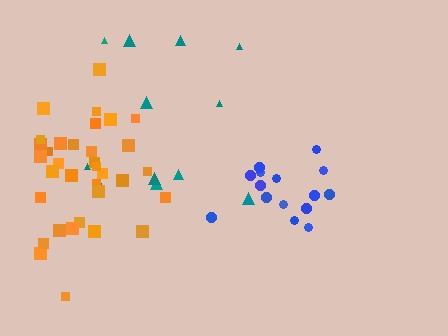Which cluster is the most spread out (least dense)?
Teal.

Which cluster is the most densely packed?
Blue.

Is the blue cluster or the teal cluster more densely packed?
Blue.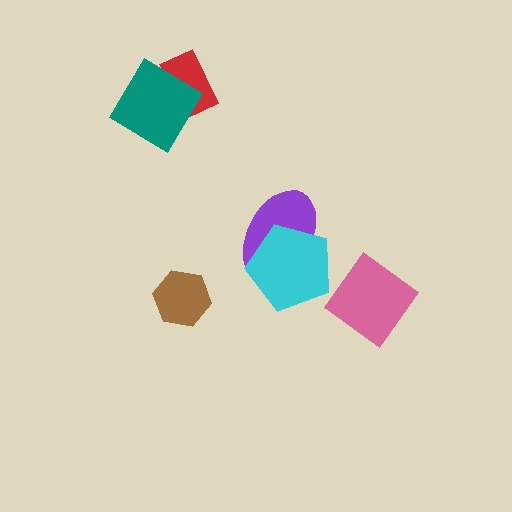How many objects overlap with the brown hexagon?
0 objects overlap with the brown hexagon.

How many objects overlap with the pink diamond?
0 objects overlap with the pink diamond.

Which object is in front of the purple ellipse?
The cyan pentagon is in front of the purple ellipse.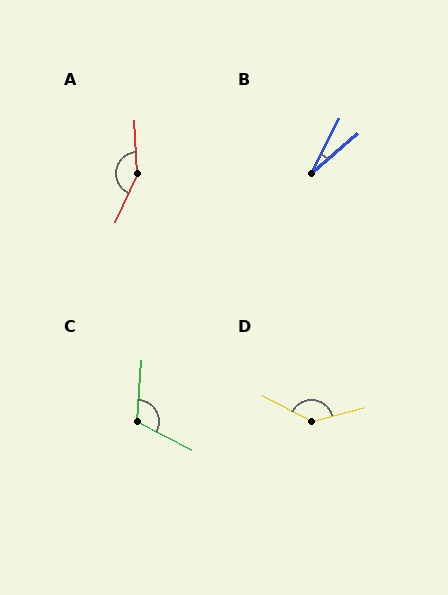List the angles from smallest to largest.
B (22°), C (113°), D (138°), A (152°).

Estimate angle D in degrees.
Approximately 138 degrees.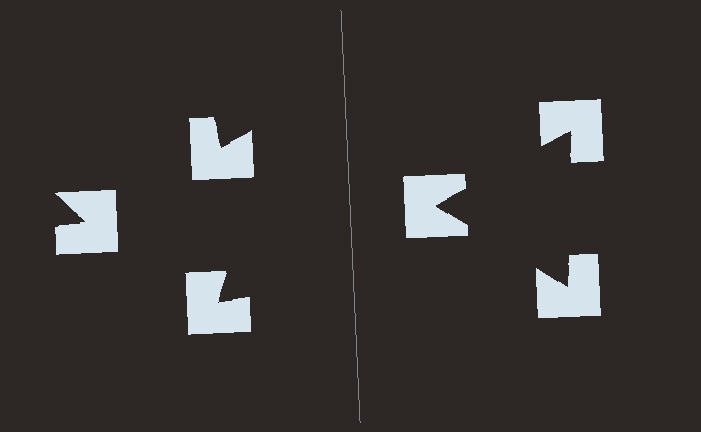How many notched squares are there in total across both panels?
6 — 3 on each side.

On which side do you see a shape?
An illusory triangle appears on the right side. On the left side the wedge cuts are rotated, so no coherent shape forms.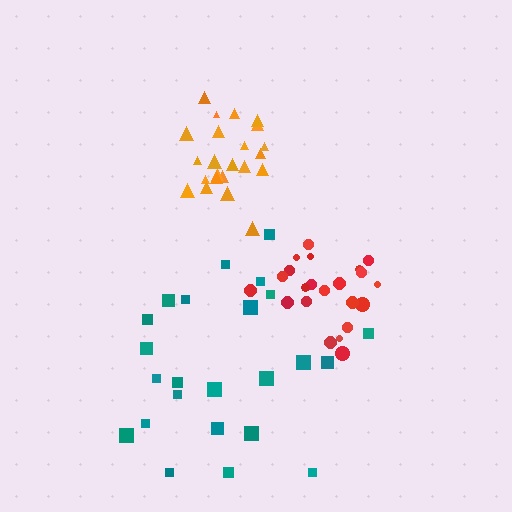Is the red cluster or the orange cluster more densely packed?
Orange.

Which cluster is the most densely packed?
Orange.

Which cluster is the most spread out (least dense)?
Teal.